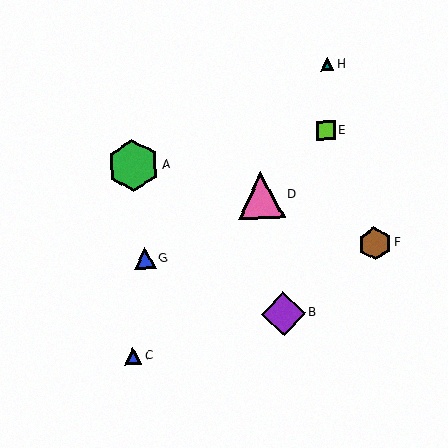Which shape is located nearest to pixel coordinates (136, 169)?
The green hexagon (labeled A) at (133, 166) is nearest to that location.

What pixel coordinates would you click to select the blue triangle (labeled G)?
Click at (145, 258) to select the blue triangle G.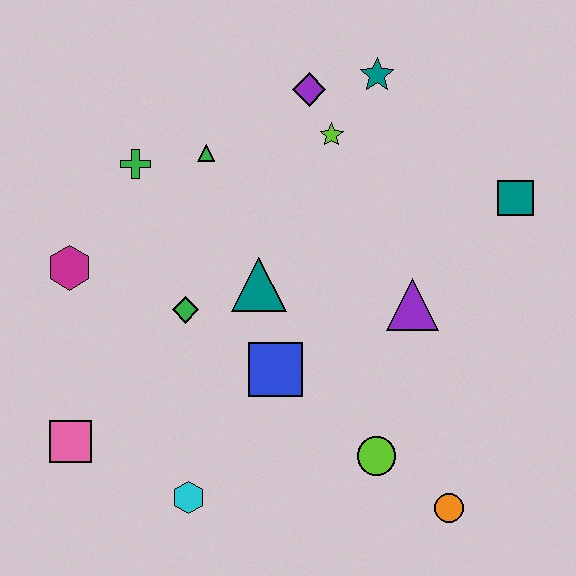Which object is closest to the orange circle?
The lime circle is closest to the orange circle.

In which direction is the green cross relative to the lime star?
The green cross is to the left of the lime star.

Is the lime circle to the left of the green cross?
No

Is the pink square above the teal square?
No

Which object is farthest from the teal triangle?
The orange circle is farthest from the teal triangle.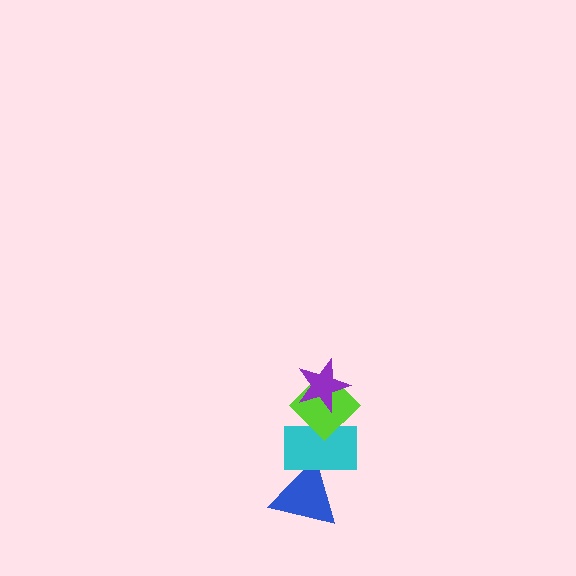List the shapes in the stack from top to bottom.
From top to bottom: the purple star, the lime diamond, the cyan rectangle, the blue triangle.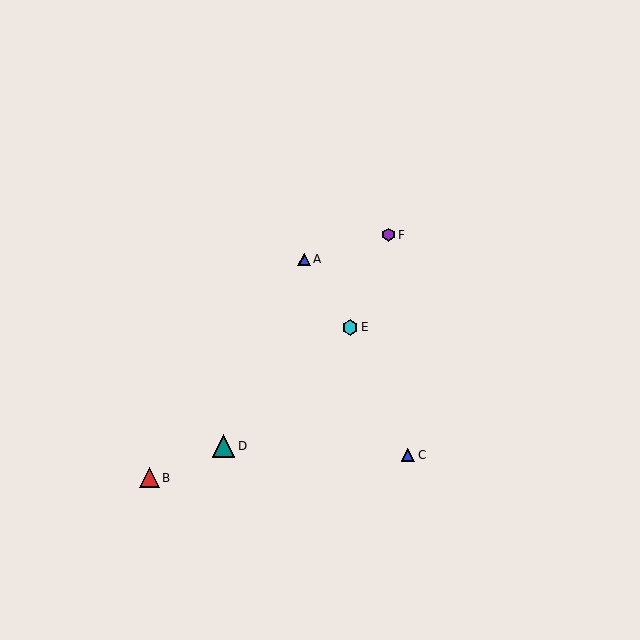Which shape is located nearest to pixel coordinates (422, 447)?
The blue triangle (labeled C) at (408, 455) is nearest to that location.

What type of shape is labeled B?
Shape B is a red triangle.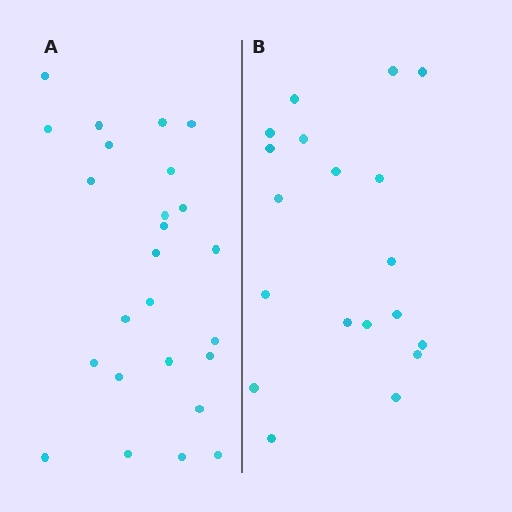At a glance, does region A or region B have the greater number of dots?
Region A (the left region) has more dots.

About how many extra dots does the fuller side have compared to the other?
Region A has about 6 more dots than region B.